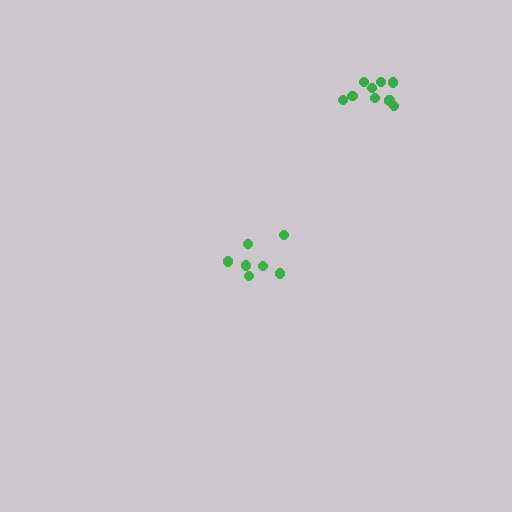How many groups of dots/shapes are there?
There are 2 groups.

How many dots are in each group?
Group 1: 7 dots, Group 2: 9 dots (16 total).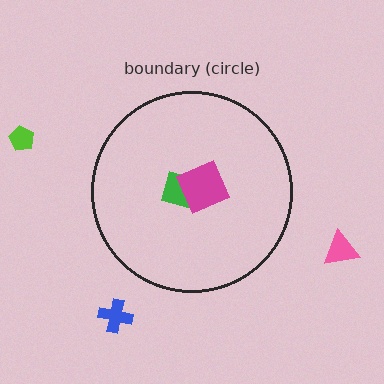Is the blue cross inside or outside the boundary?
Outside.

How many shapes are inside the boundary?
2 inside, 3 outside.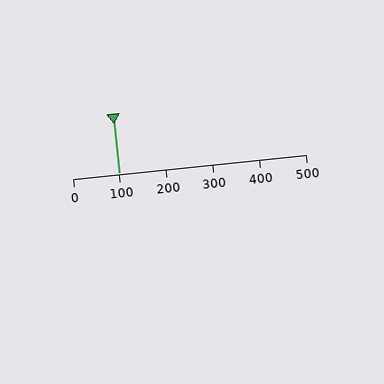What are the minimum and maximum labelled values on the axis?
The axis runs from 0 to 500.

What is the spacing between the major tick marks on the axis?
The major ticks are spaced 100 apart.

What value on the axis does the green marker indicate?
The marker indicates approximately 100.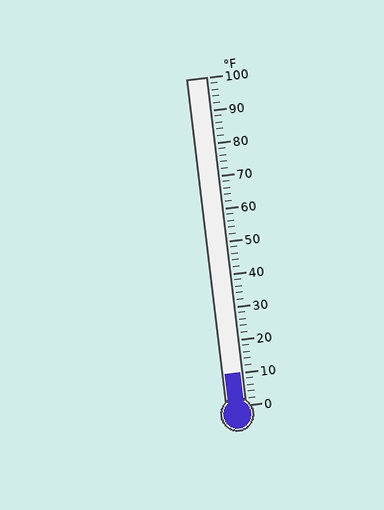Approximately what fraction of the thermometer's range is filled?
The thermometer is filled to approximately 10% of its range.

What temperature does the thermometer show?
The thermometer shows approximately 10°F.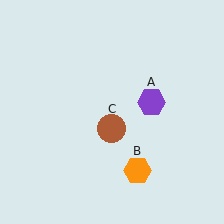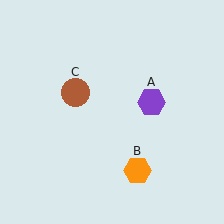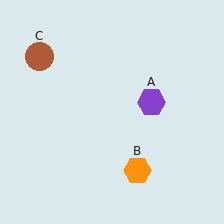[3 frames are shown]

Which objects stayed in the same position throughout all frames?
Purple hexagon (object A) and orange hexagon (object B) remained stationary.